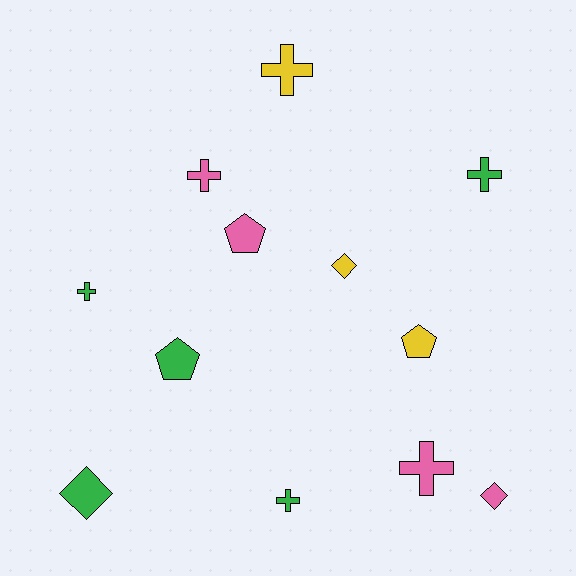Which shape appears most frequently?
Cross, with 6 objects.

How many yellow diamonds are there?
There is 1 yellow diamond.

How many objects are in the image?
There are 12 objects.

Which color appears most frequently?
Green, with 5 objects.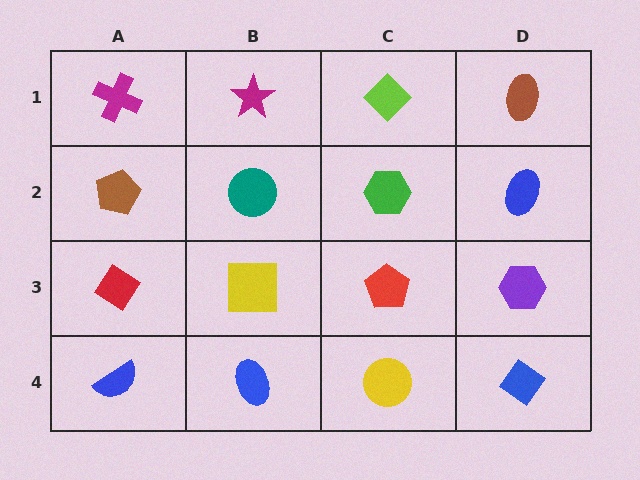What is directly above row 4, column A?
A red diamond.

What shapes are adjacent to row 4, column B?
A yellow square (row 3, column B), a blue semicircle (row 4, column A), a yellow circle (row 4, column C).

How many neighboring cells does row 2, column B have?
4.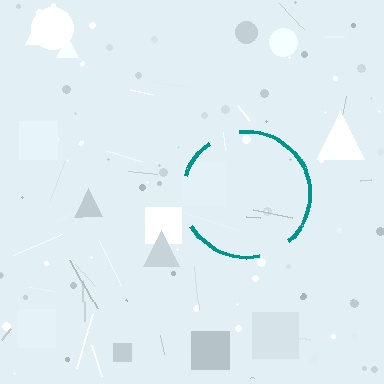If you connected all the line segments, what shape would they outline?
They would outline a circle.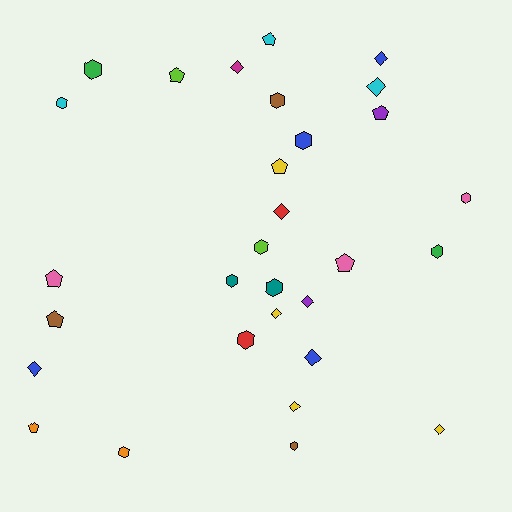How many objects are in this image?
There are 30 objects.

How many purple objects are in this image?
There are 2 purple objects.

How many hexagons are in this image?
There are 12 hexagons.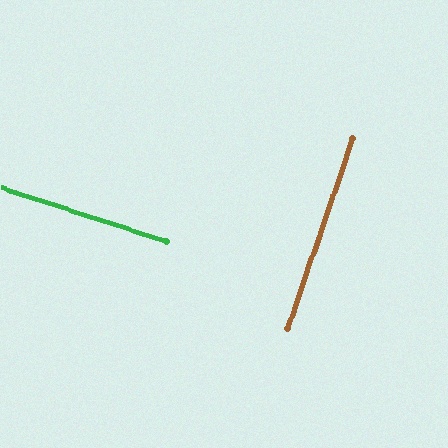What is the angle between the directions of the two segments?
Approximately 89 degrees.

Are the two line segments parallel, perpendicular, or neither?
Perpendicular — they meet at approximately 89°.